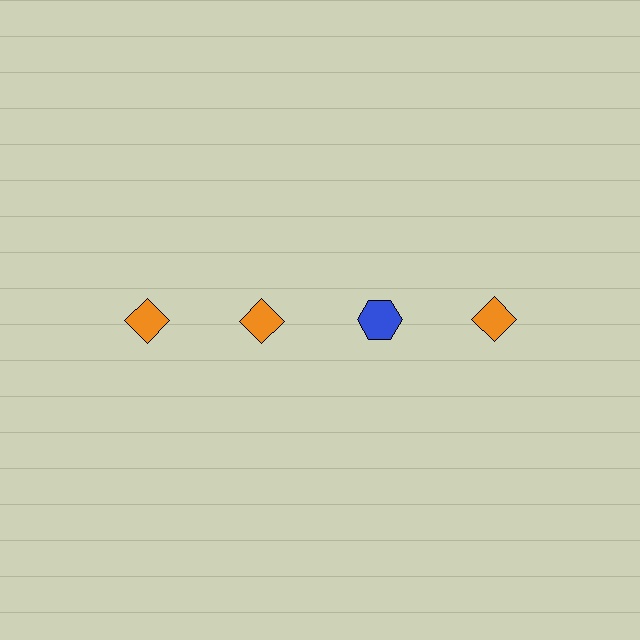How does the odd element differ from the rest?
It differs in both color (blue instead of orange) and shape (hexagon instead of diamond).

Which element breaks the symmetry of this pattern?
The blue hexagon in the top row, center column breaks the symmetry. All other shapes are orange diamonds.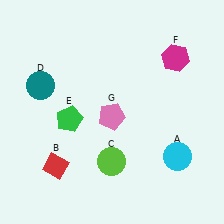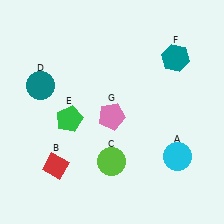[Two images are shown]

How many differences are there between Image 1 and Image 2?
There is 1 difference between the two images.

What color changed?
The hexagon (F) changed from magenta in Image 1 to teal in Image 2.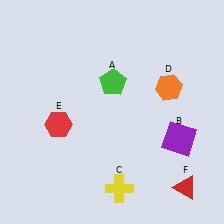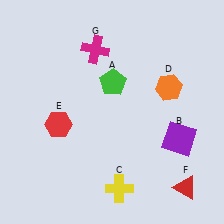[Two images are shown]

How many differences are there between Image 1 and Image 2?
There is 1 difference between the two images.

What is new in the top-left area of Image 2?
A magenta cross (G) was added in the top-left area of Image 2.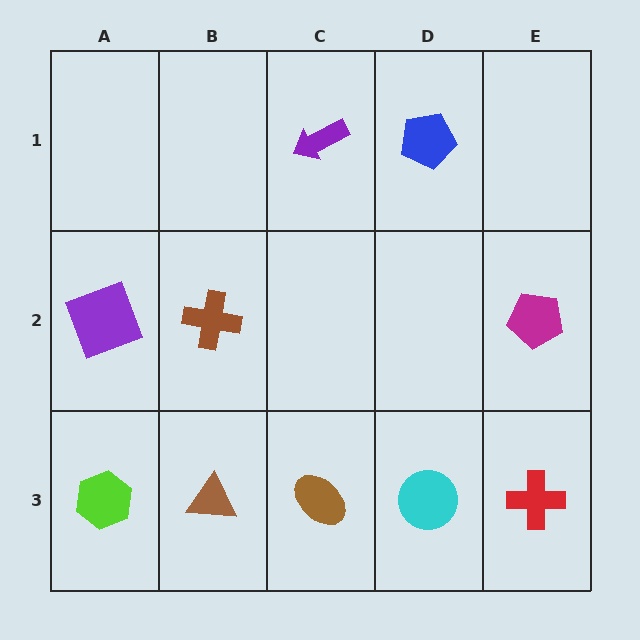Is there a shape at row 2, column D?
No, that cell is empty.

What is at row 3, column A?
A lime hexagon.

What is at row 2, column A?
A purple square.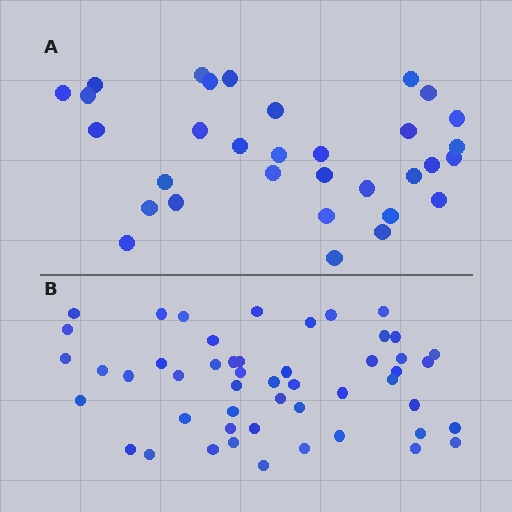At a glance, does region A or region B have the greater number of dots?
Region B (the bottom region) has more dots.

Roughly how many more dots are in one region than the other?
Region B has approximately 20 more dots than region A.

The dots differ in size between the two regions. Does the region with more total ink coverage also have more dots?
No. Region A has more total ink coverage because its dots are larger, but region B actually contains more individual dots. Total area can be misleading — the number of items is what matters here.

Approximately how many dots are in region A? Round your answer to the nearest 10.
About 30 dots. (The exact count is 32, which rounds to 30.)